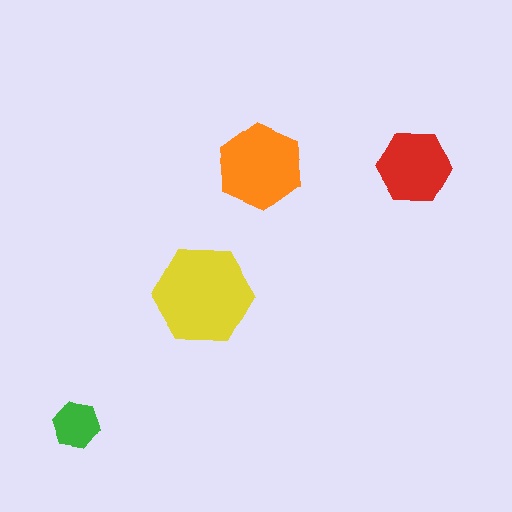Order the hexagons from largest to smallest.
the yellow one, the orange one, the red one, the green one.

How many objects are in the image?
There are 4 objects in the image.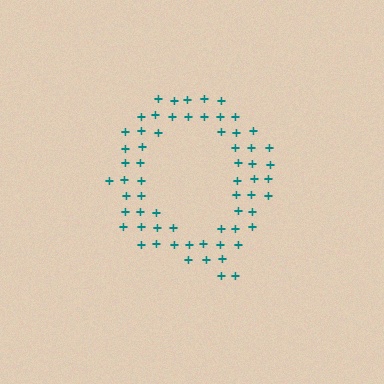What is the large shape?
The large shape is the letter Q.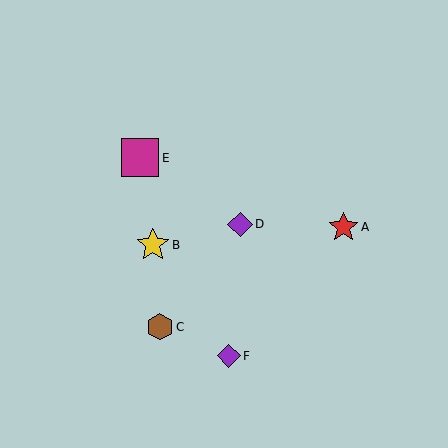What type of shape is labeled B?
Shape B is a yellow star.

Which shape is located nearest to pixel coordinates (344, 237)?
The red star (labeled A) at (343, 227) is nearest to that location.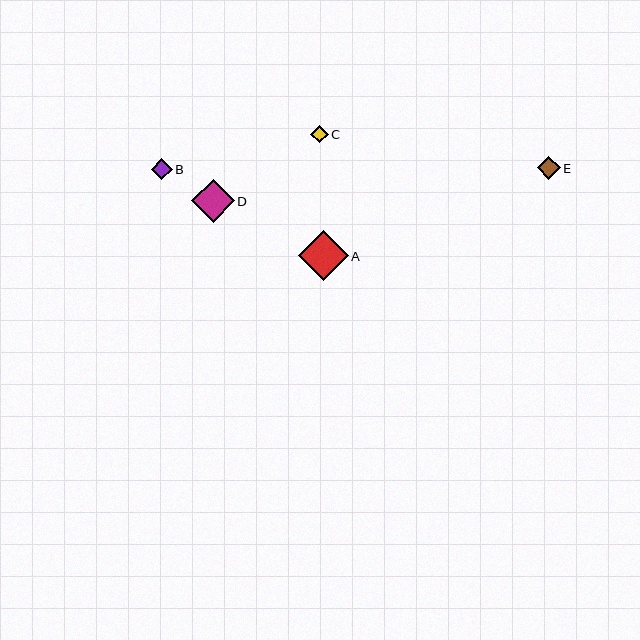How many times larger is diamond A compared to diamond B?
Diamond A is approximately 2.4 times the size of diamond B.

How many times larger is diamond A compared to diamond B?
Diamond A is approximately 2.4 times the size of diamond B.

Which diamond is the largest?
Diamond A is the largest with a size of approximately 50 pixels.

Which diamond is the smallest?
Diamond C is the smallest with a size of approximately 18 pixels.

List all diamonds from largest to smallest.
From largest to smallest: A, D, E, B, C.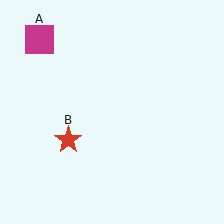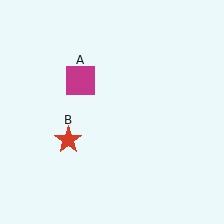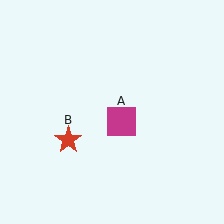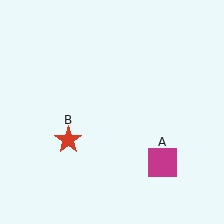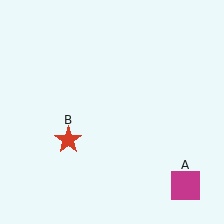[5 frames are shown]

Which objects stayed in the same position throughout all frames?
Red star (object B) remained stationary.